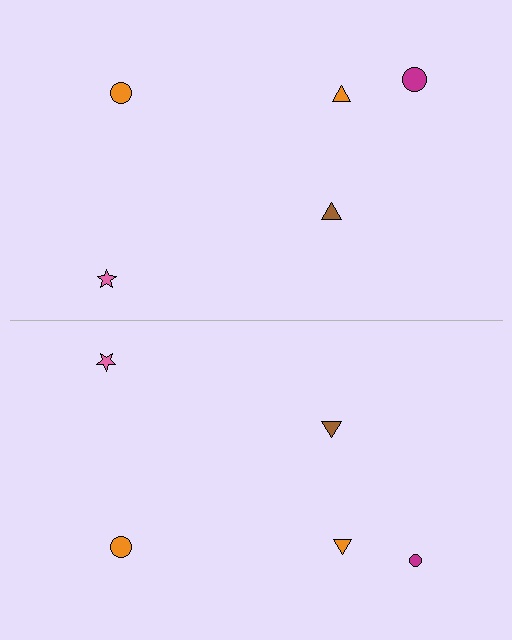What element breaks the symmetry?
The magenta circle on the bottom side has a different size than its mirror counterpart.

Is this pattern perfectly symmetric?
No, the pattern is not perfectly symmetric. The magenta circle on the bottom side has a different size than its mirror counterpart.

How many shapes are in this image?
There are 10 shapes in this image.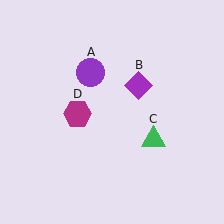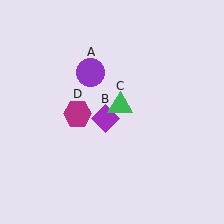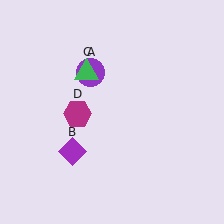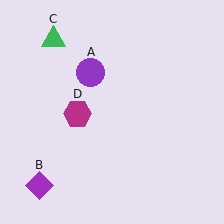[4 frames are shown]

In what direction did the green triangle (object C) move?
The green triangle (object C) moved up and to the left.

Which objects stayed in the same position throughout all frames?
Purple circle (object A) and magenta hexagon (object D) remained stationary.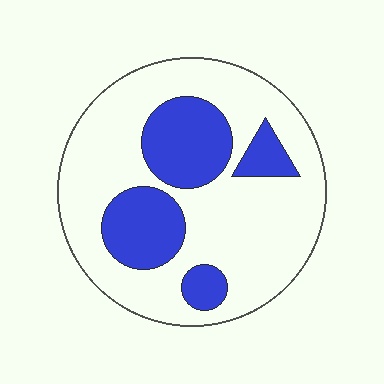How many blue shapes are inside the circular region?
4.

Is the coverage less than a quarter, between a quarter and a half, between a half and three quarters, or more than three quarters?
Between a quarter and a half.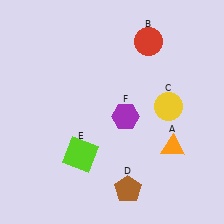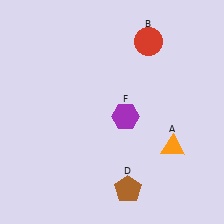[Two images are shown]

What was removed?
The yellow circle (C), the lime square (E) were removed in Image 2.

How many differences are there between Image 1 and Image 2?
There are 2 differences between the two images.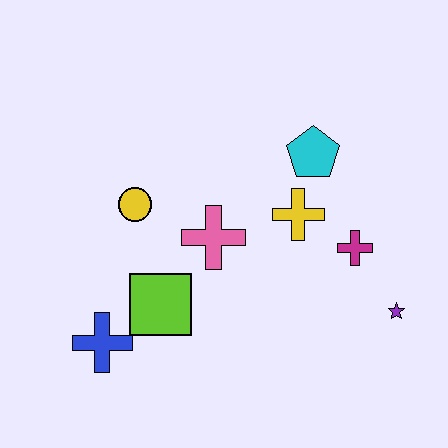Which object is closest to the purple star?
The magenta cross is closest to the purple star.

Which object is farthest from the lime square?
The purple star is farthest from the lime square.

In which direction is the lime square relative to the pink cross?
The lime square is below the pink cross.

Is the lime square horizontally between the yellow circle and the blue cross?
No